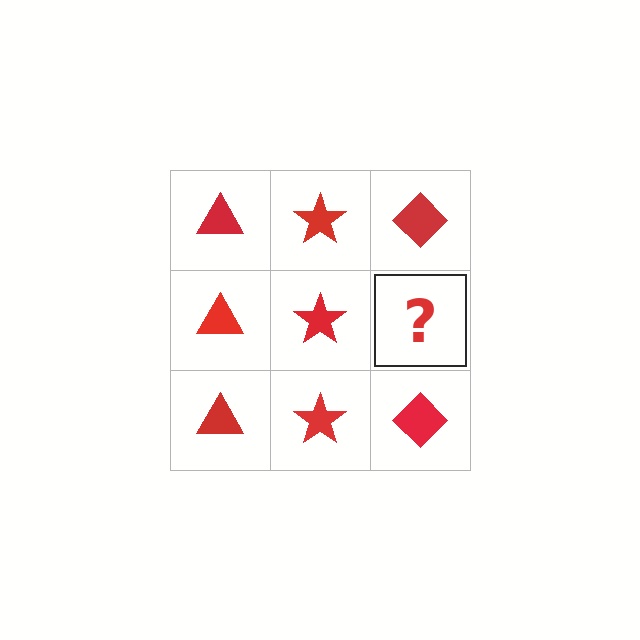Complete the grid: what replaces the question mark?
The question mark should be replaced with a red diamond.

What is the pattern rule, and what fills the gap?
The rule is that each column has a consistent shape. The gap should be filled with a red diamond.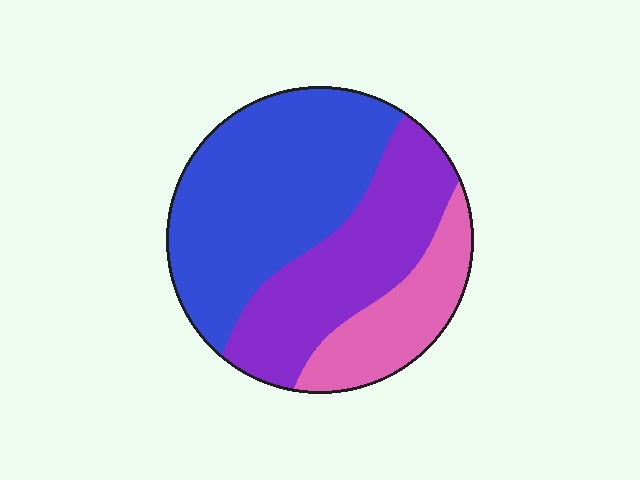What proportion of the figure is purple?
Purple takes up between a quarter and a half of the figure.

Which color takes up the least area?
Pink, at roughly 20%.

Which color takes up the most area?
Blue, at roughly 50%.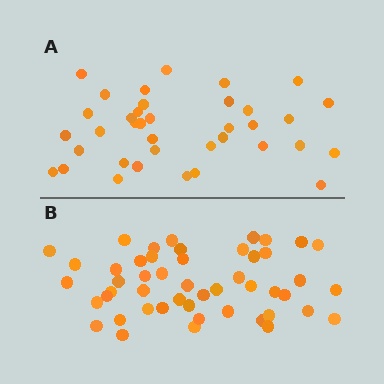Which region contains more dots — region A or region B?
Region B (the bottom region) has more dots.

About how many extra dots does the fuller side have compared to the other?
Region B has roughly 12 or so more dots than region A.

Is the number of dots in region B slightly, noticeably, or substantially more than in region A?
Region B has noticeably more, but not dramatically so. The ratio is roughly 1.3 to 1.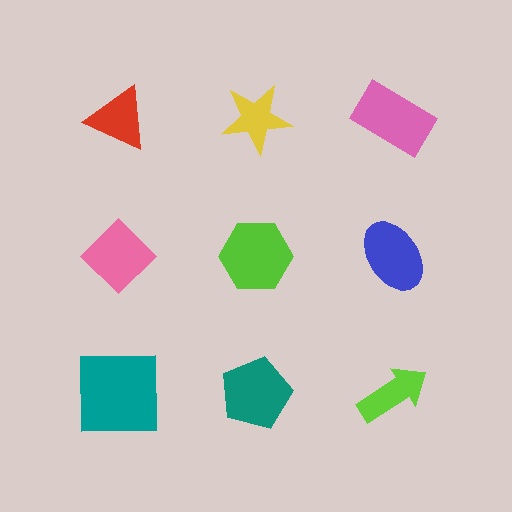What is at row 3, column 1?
A teal square.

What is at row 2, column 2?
A lime hexagon.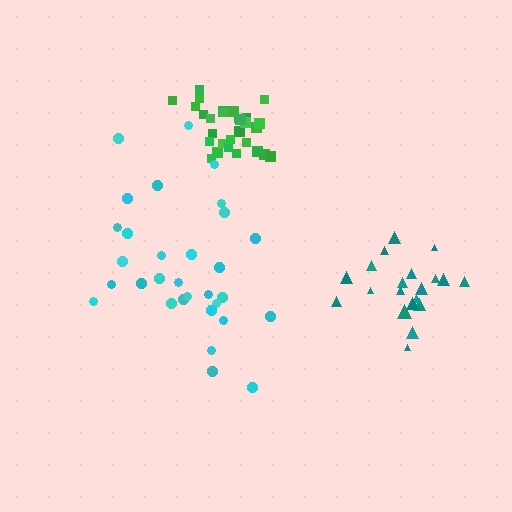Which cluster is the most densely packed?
Green.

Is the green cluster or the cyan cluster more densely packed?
Green.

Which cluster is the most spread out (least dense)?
Cyan.